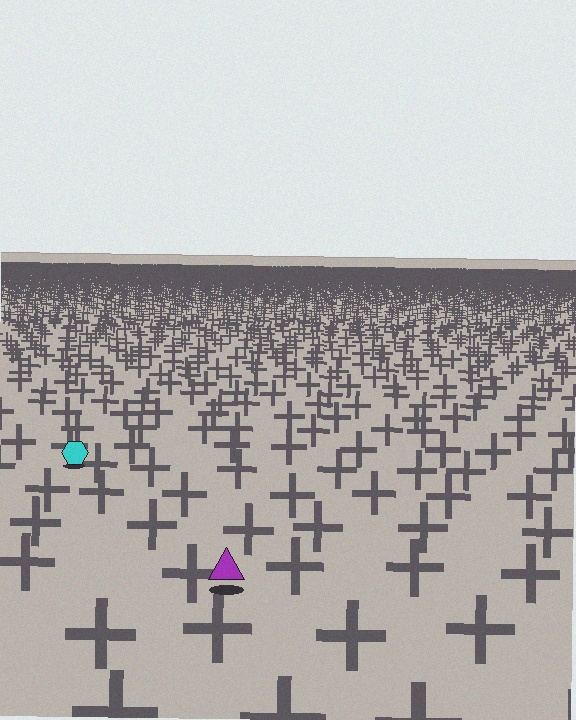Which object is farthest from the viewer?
The cyan hexagon is farthest from the viewer. It appears smaller and the ground texture around it is denser.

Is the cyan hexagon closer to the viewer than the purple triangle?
No. The purple triangle is closer — you can tell from the texture gradient: the ground texture is coarser near it.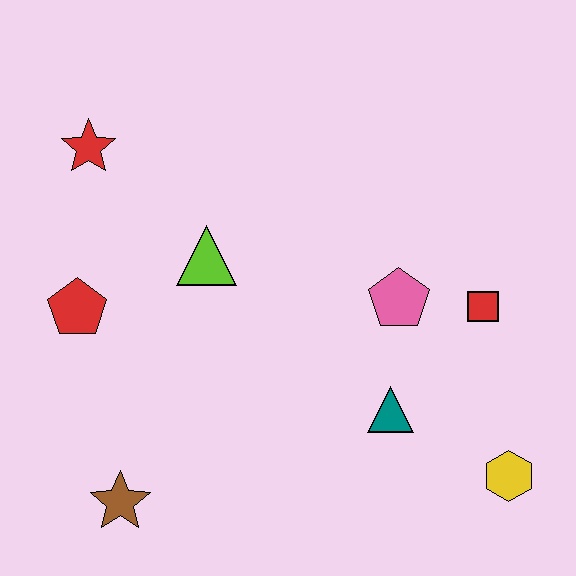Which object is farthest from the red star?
The yellow hexagon is farthest from the red star.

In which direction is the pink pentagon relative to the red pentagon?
The pink pentagon is to the right of the red pentagon.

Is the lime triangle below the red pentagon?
No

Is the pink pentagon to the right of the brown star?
Yes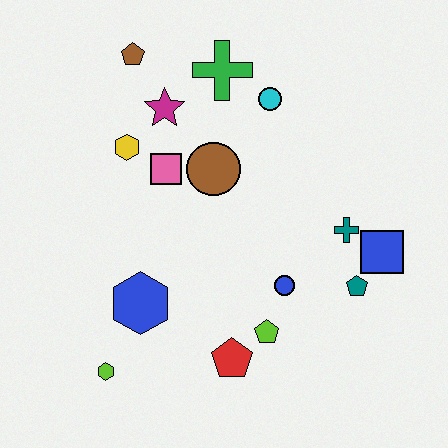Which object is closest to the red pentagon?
The lime pentagon is closest to the red pentagon.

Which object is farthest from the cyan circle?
The lime hexagon is farthest from the cyan circle.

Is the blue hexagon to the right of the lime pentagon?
No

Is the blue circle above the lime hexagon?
Yes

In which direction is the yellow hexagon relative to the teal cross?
The yellow hexagon is to the left of the teal cross.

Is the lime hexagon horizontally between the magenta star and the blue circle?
No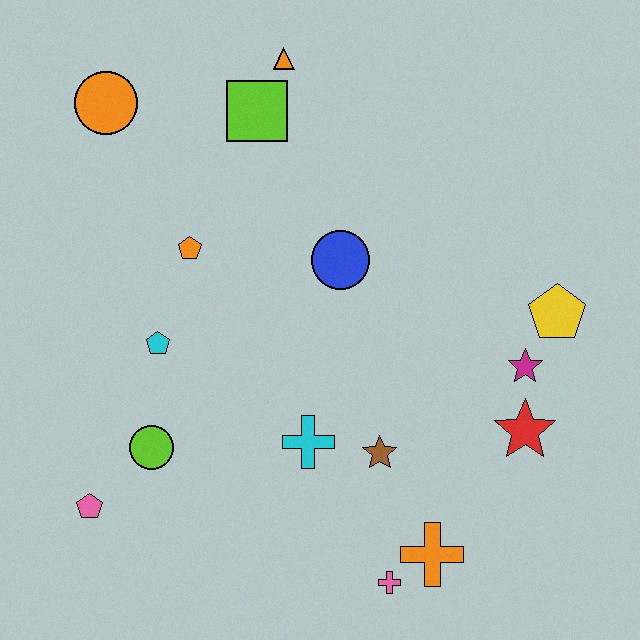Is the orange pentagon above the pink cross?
Yes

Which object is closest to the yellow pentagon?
The magenta star is closest to the yellow pentagon.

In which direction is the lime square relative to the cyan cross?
The lime square is above the cyan cross.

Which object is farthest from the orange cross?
The orange circle is farthest from the orange cross.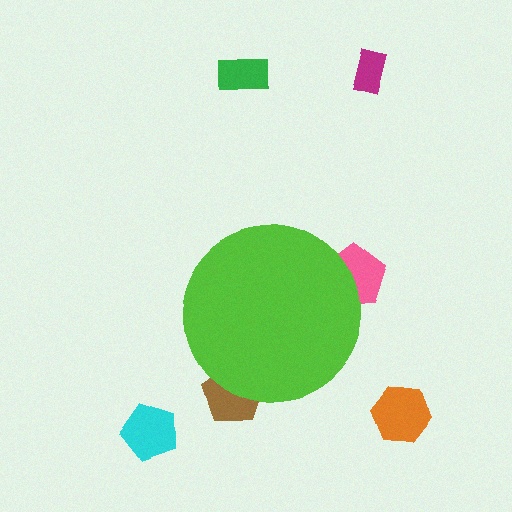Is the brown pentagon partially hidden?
Yes, the brown pentagon is partially hidden behind the lime circle.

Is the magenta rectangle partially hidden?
No, the magenta rectangle is fully visible.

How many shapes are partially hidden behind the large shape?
2 shapes are partially hidden.